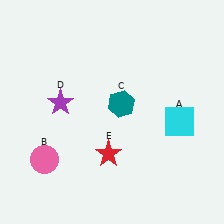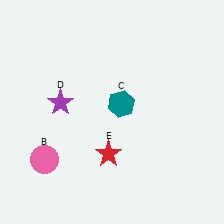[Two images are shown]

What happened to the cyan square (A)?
The cyan square (A) was removed in Image 2. It was in the bottom-right area of Image 1.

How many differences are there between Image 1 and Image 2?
There is 1 difference between the two images.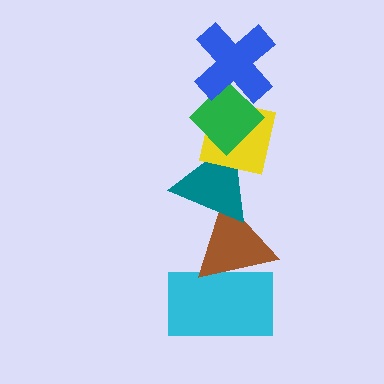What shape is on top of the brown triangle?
The teal triangle is on top of the brown triangle.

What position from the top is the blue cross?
The blue cross is 1st from the top.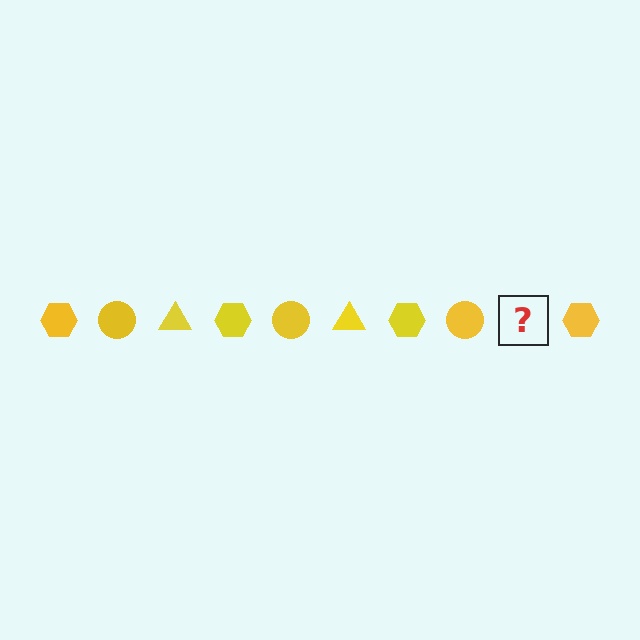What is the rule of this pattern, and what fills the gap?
The rule is that the pattern cycles through hexagon, circle, triangle shapes in yellow. The gap should be filled with a yellow triangle.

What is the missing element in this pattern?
The missing element is a yellow triangle.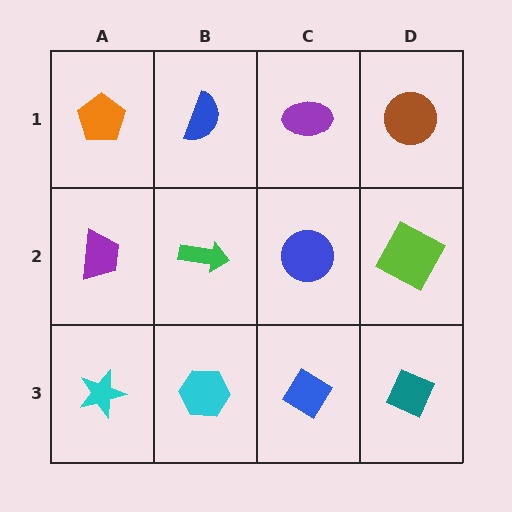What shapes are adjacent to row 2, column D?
A brown circle (row 1, column D), a teal diamond (row 3, column D), a blue circle (row 2, column C).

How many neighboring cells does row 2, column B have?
4.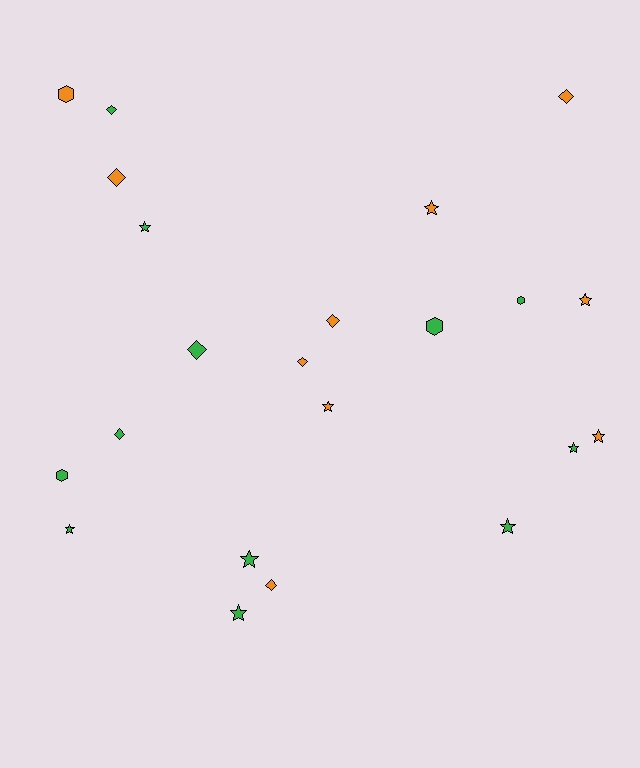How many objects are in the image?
There are 22 objects.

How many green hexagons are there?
There are 3 green hexagons.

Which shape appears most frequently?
Star, with 10 objects.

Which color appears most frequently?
Green, with 12 objects.